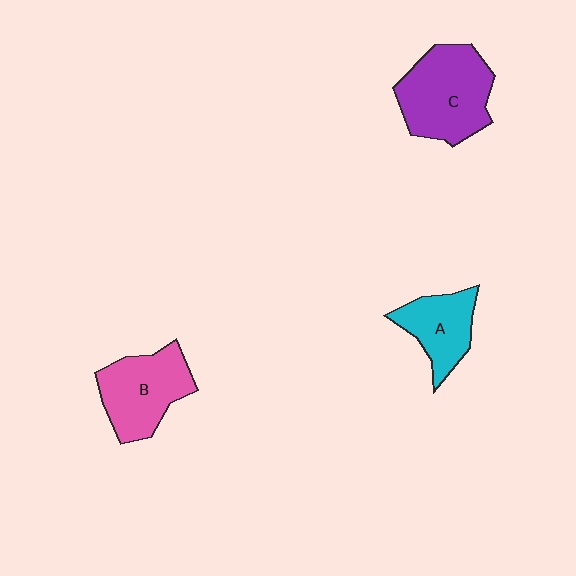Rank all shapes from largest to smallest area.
From largest to smallest: C (purple), B (pink), A (cyan).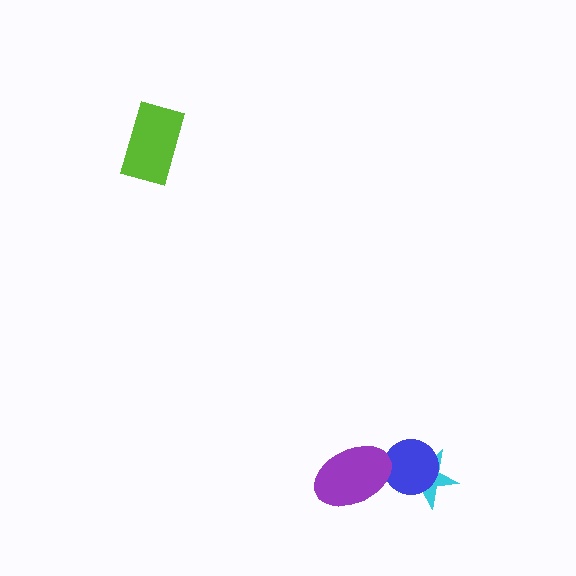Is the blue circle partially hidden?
Yes, it is partially covered by another shape.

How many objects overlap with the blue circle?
2 objects overlap with the blue circle.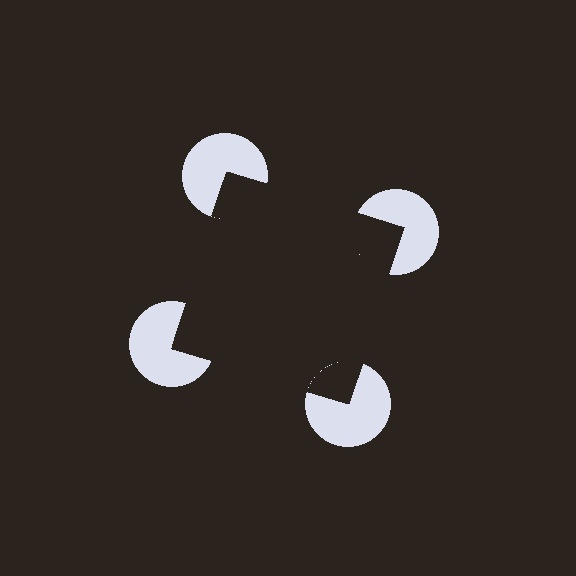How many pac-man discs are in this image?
There are 4 — one at each vertex of the illusory square.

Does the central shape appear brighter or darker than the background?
It typically appears slightly darker than the background, even though no actual brightness change is drawn.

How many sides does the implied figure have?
4 sides.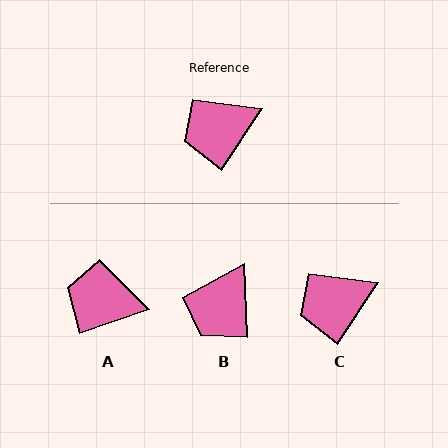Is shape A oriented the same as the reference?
No, it is off by about 38 degrees.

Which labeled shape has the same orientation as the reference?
C.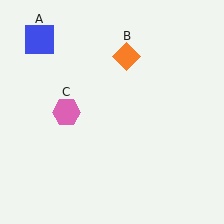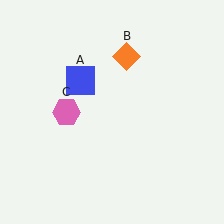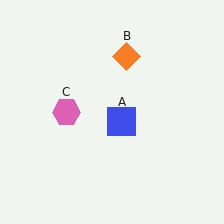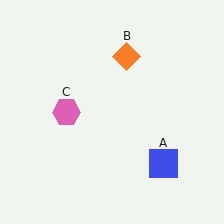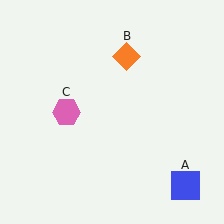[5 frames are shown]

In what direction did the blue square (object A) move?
The blue square (object A) moved down and to the right.